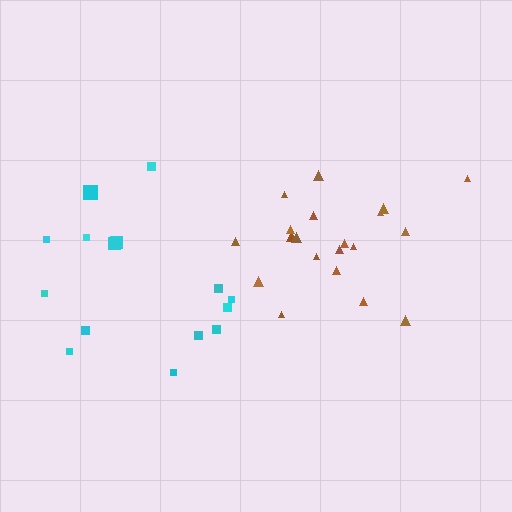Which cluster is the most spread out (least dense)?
Cyan.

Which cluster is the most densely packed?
Brown.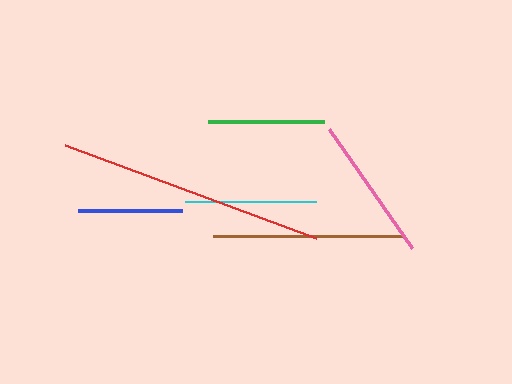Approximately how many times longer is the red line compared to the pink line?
The red line is approximately 1.8 times the length of the pink line.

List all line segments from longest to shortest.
From longest to shortest: red, brown, pink, cyan, green, blue.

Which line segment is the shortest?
The blue line is the shortest at approximately 104 pixels.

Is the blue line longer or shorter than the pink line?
The pink line is longer than the blue line.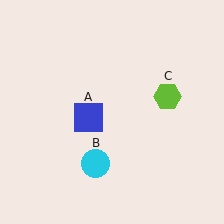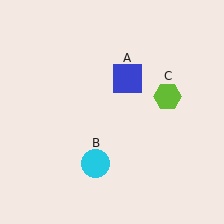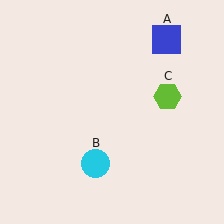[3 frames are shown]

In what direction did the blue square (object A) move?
The blue square (object A) moved up and to the right.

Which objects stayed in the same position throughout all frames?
Cyan circle (object B) and lime hexagon (object C) remained stationary.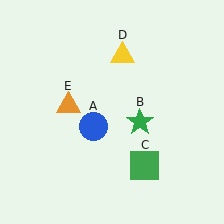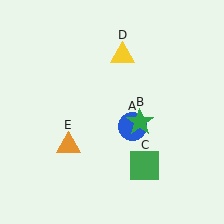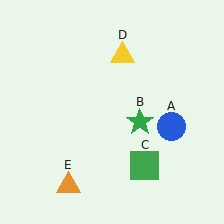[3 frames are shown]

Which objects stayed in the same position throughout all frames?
Green star (object B) and green square (object C) and yellow triangle (object D) remained stationary.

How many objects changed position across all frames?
2 objects changed position: blue circle (object A), orange triangle (object E).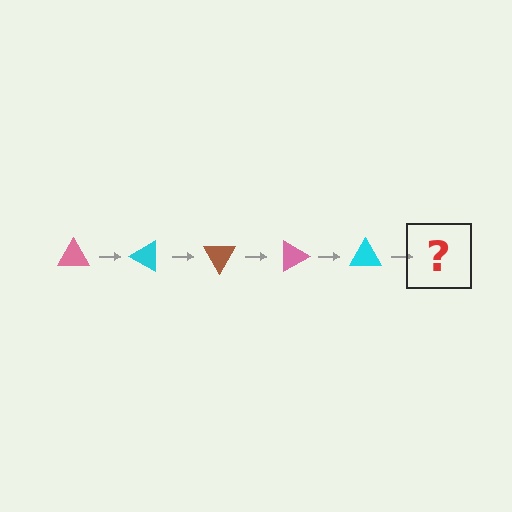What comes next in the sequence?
The next element should be a brown triangle, rotated 150 degrees from the start.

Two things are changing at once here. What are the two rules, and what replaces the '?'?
The two rules are that it rotates 30 degrees each step and the color cycles through pink, cyan, and brown. The '?' should be a brown triangle, rotated 150 degrees from the start.